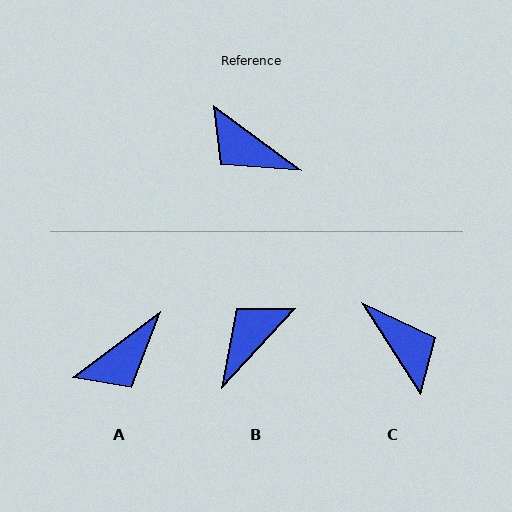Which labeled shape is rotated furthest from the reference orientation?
C, about 159 degrees away.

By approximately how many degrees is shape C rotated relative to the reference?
Approximately 159 degrees counter-clockwise.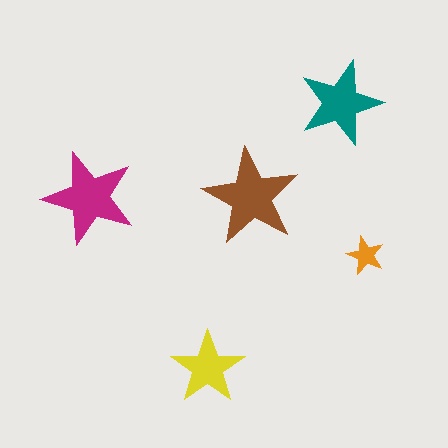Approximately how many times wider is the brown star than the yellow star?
About 1.5 times wider.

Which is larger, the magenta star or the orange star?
The magenta one.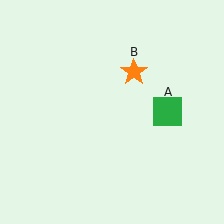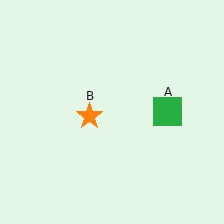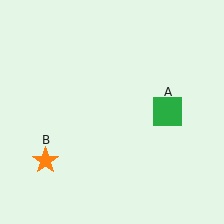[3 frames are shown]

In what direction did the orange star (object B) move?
The orange star (object B) moved down and to the left.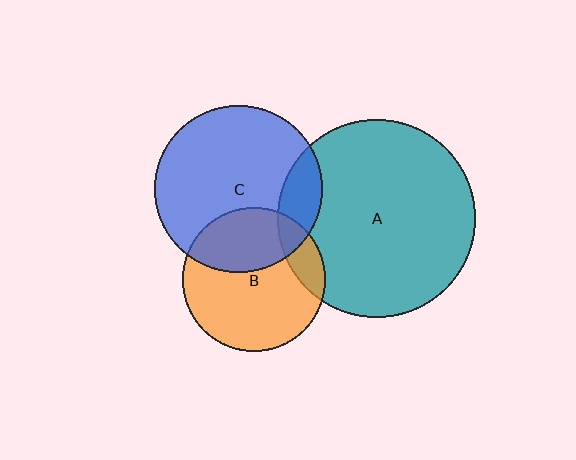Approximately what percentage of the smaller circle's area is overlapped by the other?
Approximately 15%.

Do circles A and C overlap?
Yes.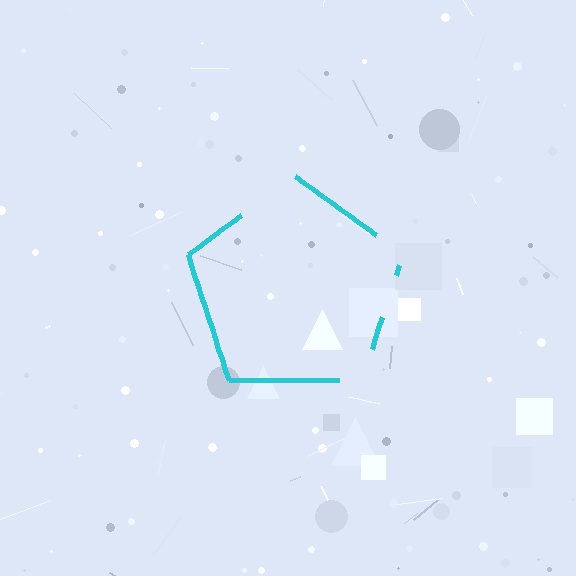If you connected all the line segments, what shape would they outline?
They would outline a pentagon.